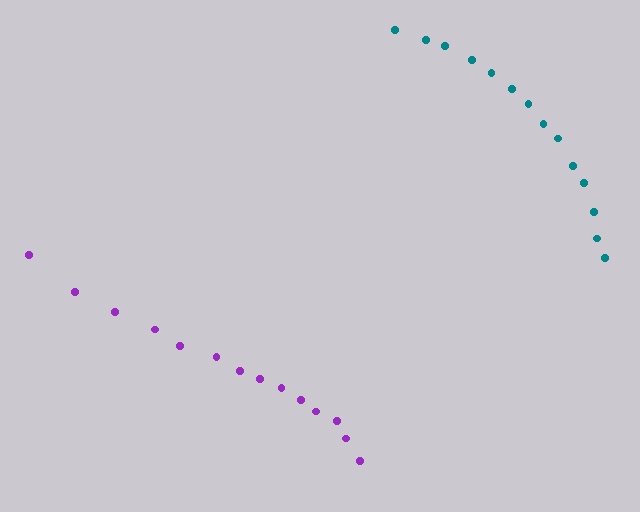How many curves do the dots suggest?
There are 2 distinct paths.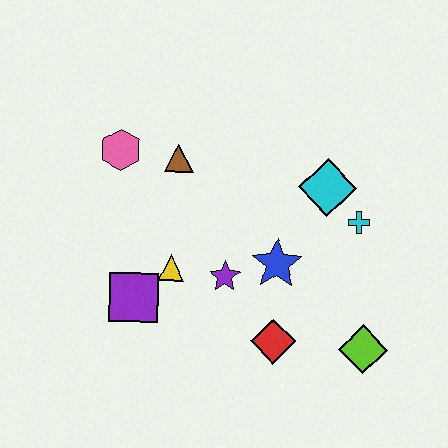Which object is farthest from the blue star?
The pink hexagon is farthest from the blue star.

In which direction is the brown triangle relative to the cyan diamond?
The brown triangle is to the left of the cyan diamond.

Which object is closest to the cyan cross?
The cyan diamond is closest to the cyan cross.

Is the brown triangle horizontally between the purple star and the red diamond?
No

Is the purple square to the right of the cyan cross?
No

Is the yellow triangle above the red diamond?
Yes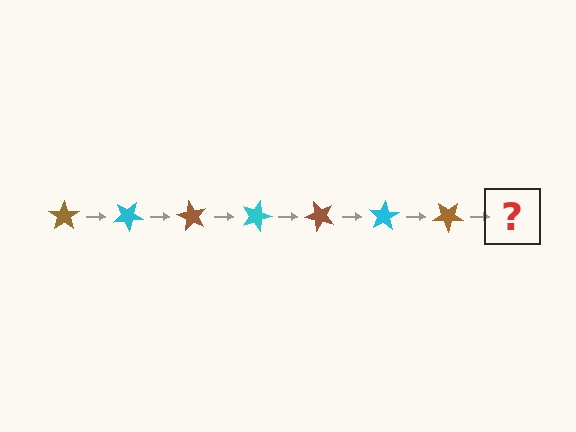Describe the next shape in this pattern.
It should be a cyan star, rotated 210 degrees from the start.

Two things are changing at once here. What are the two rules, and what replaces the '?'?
The two rules are that it rotates 30 degrees each step and the color cycles through brown and cyan. The '?' should be a cyan star, rotated 210 degrees from the start.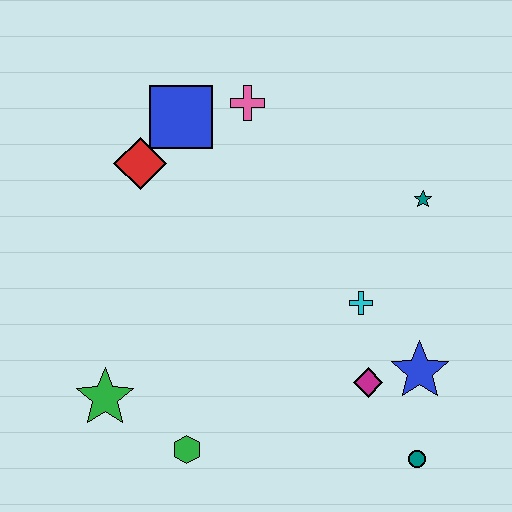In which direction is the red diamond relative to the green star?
The red diamond is above the green star.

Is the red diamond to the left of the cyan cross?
Yes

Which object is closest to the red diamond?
The blue square is closest to the red diamond.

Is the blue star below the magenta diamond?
No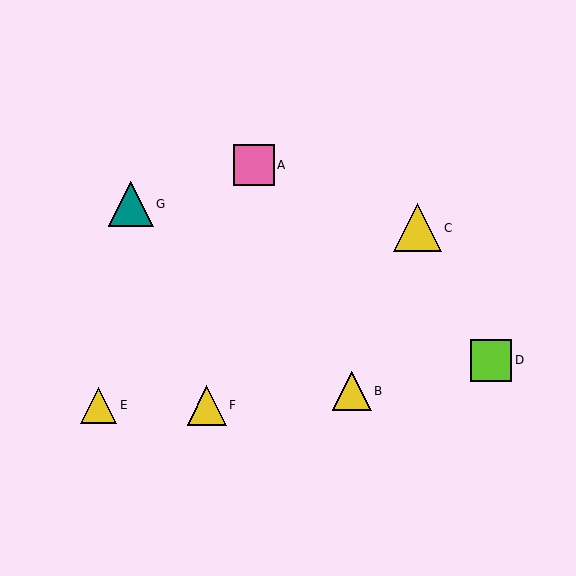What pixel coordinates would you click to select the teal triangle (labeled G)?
Click at (131, 204) to select the teal triangle G.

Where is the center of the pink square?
The center of the pink square is at (254, 165).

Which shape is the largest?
The yellow triangle (labeled C) is the largest.